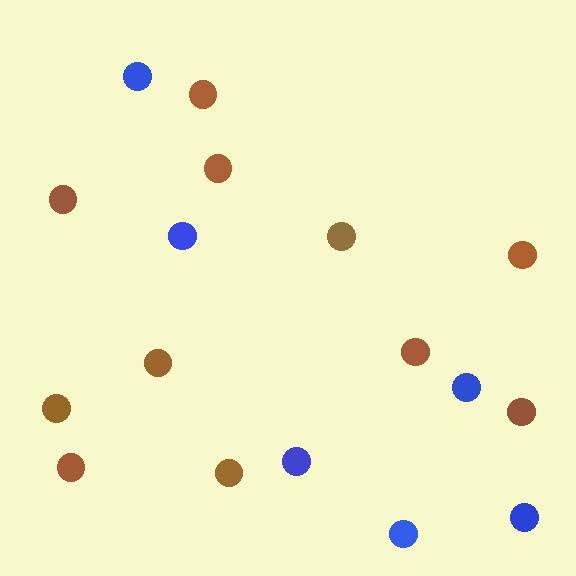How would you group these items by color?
There are 2 groups: one group of brown circles (11) and one group of blue circles (6).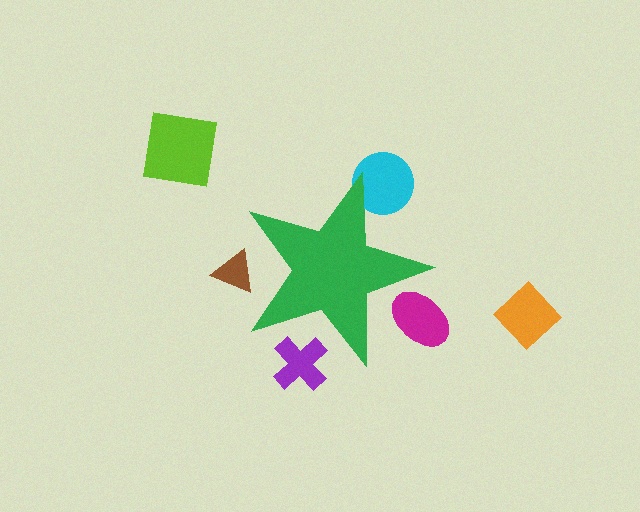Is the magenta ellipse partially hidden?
Yes, the magenta ellipse is partially hidden behind the green star.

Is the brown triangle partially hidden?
Yes, the brown triangle is partially hidden behind the green star.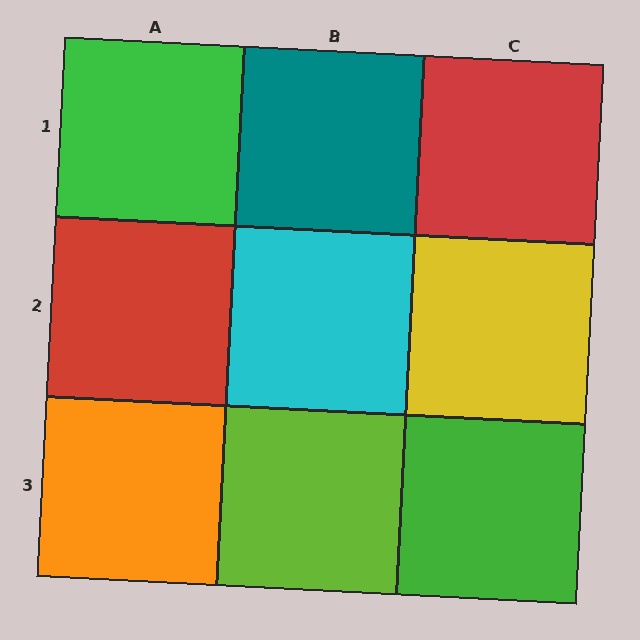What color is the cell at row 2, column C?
Yellow.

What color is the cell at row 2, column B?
Cyan.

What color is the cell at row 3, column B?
Lime.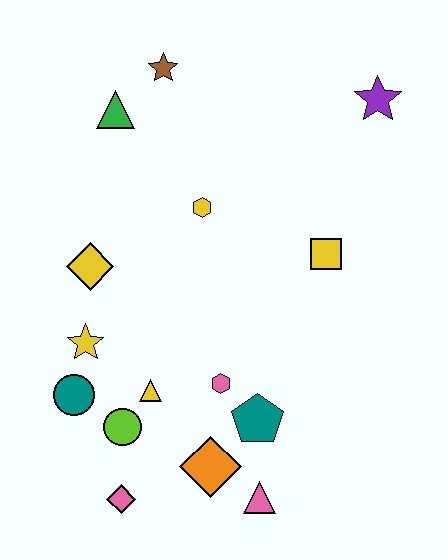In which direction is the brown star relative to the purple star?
The brown star is to the left of the purple star.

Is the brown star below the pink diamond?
No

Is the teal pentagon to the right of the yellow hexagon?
Yes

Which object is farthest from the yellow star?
The purple star is farthest from the yellow star.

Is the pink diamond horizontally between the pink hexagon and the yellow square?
No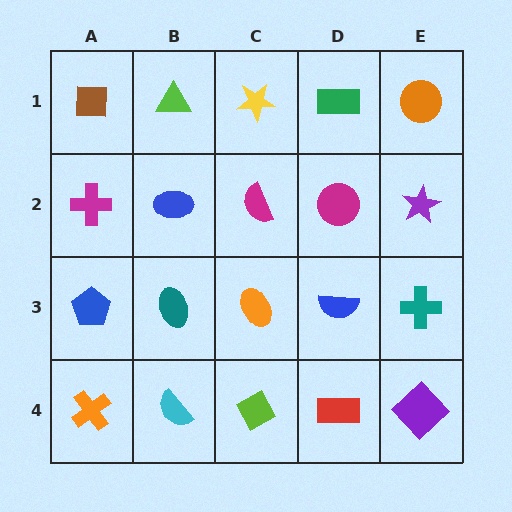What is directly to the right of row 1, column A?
A lime triangle.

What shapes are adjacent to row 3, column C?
A magenta semicircle (row 2, column C), a lime diamond (row 4, column C), a teal ellipse (row 3, column B), a blue semicircle (row 3, column D).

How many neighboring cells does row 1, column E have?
2.